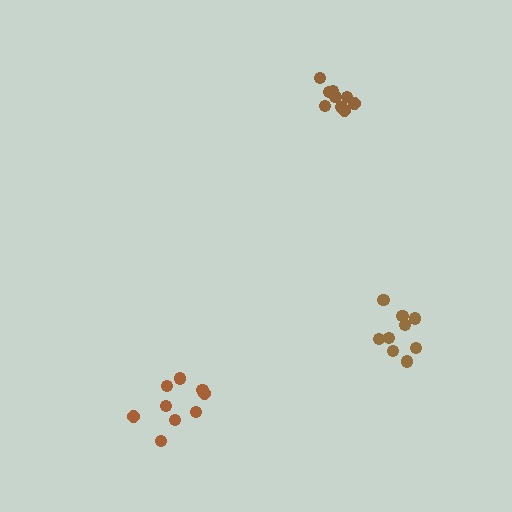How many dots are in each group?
Group 1: 9 dots, Group 2: 9 dots, Group 3: 9 dots (27 total).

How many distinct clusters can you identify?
There are 3 distinct clusters.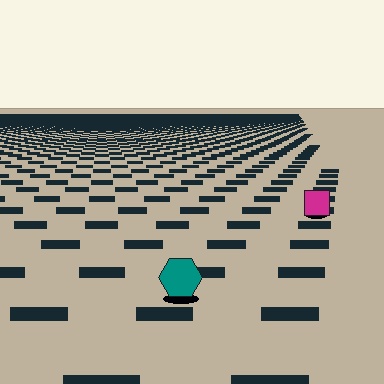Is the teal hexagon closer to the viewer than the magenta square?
Yes. The teal hexagon is closer — you can tell from the texture gradient: the ground texture is coarser near it.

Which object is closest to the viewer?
The teal hexagon is closest. The texture marks near it are larger and more spread out.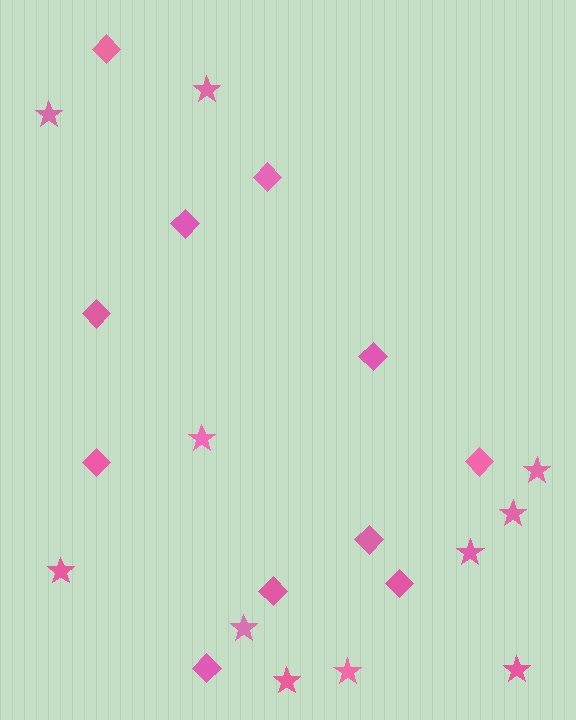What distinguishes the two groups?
There are 2 groups: one group of stars (11) and one group of diamonds (11).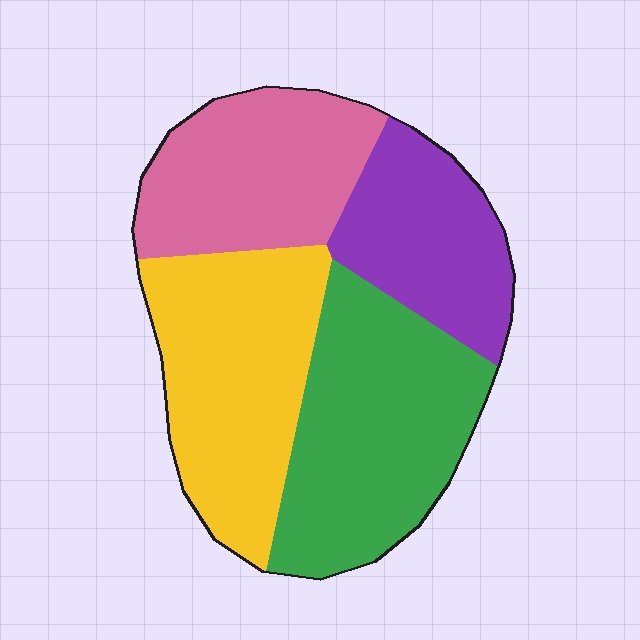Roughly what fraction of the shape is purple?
Purple covers 19% of the shape.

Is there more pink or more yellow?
Yellow.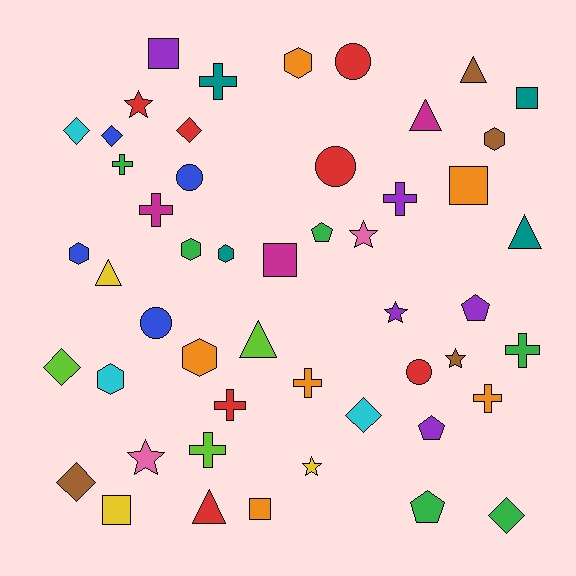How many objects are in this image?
There are 50 objects.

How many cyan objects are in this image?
There are 3 cyan objects.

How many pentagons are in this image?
There are 4 pentagons.